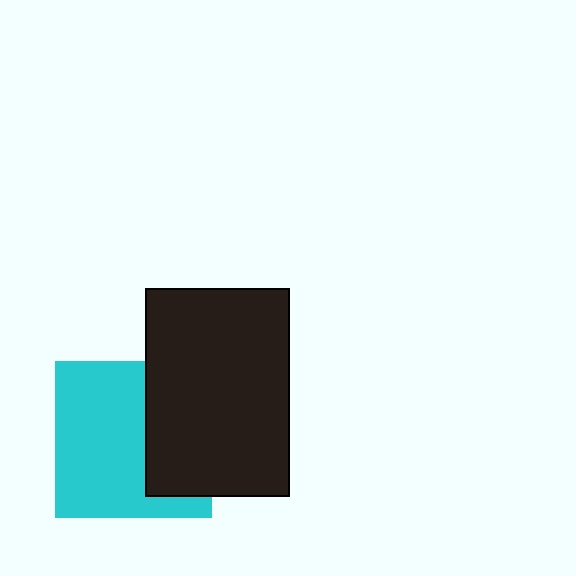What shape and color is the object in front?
The object in front is a black rectangle.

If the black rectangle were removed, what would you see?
You would see the complete cyan square.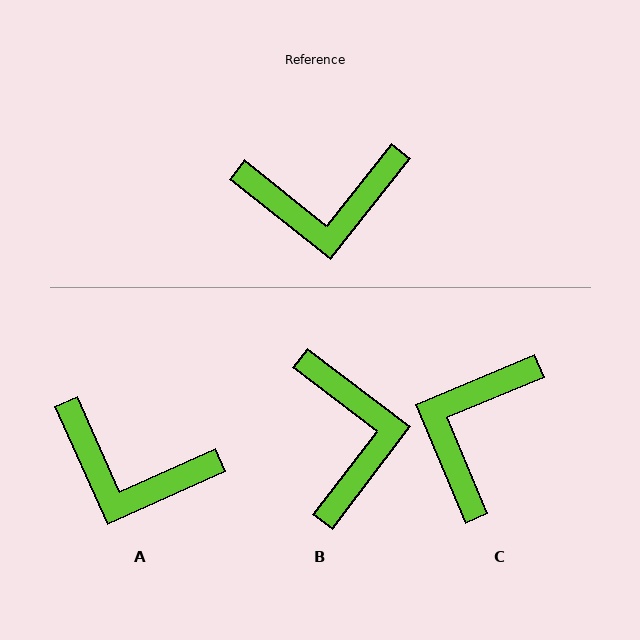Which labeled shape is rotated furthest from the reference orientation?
C, about 119 degrees away.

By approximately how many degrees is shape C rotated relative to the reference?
Approximately 119 degrees clockwise.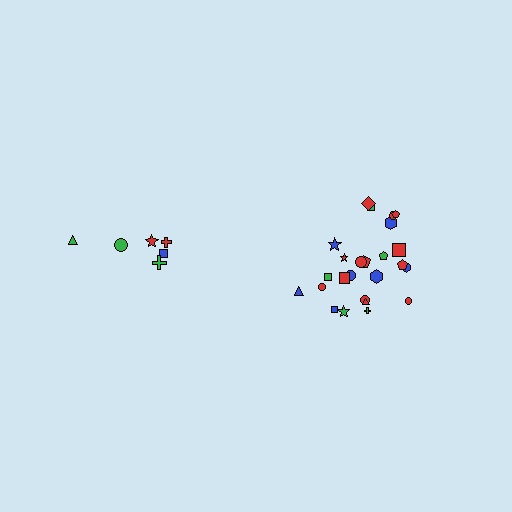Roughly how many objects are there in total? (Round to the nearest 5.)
Roughly 30 objects in total.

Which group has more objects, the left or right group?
The right group.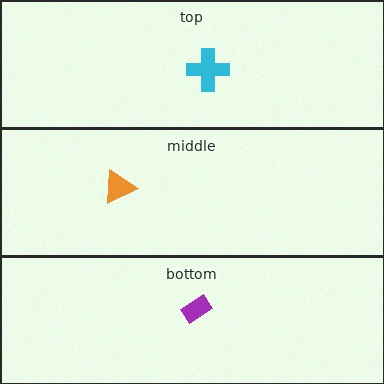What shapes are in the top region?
The cyan cross.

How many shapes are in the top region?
1.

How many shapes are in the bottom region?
1.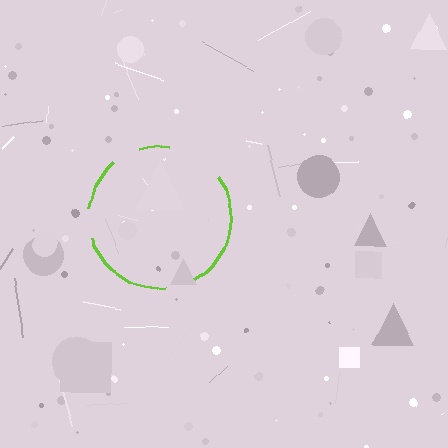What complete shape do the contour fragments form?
The contour fragments form a circle.